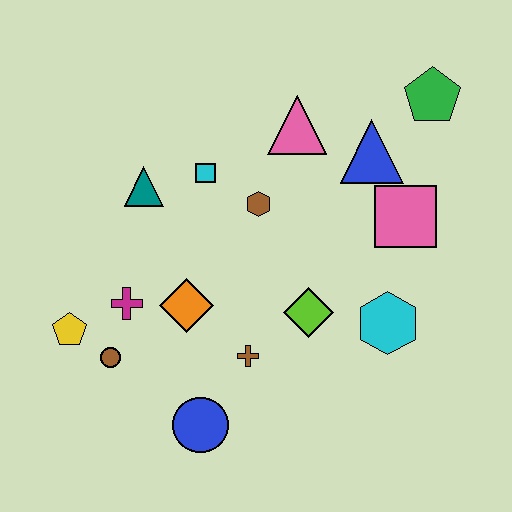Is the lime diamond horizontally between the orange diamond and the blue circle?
No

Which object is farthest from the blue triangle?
The yellow pentagon is farthest from the blue triangle.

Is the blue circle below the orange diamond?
Yes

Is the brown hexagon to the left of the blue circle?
No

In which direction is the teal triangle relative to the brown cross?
The teal triangle is above the brown cross.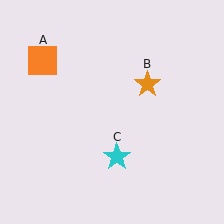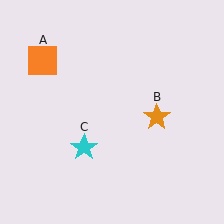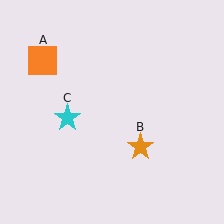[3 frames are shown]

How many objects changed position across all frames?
2 objects changed position: orange star (object B), cyan star (object C).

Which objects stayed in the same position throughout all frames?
Orange square (object A) remained stationary.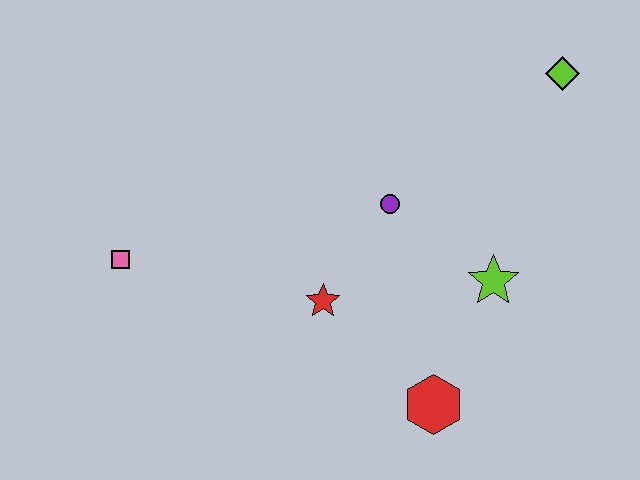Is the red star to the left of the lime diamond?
Yes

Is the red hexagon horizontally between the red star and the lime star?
Yes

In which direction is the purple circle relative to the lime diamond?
The purple circle is to the left of the lime diamond.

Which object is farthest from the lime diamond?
The pink square is farthest from the lime diamond.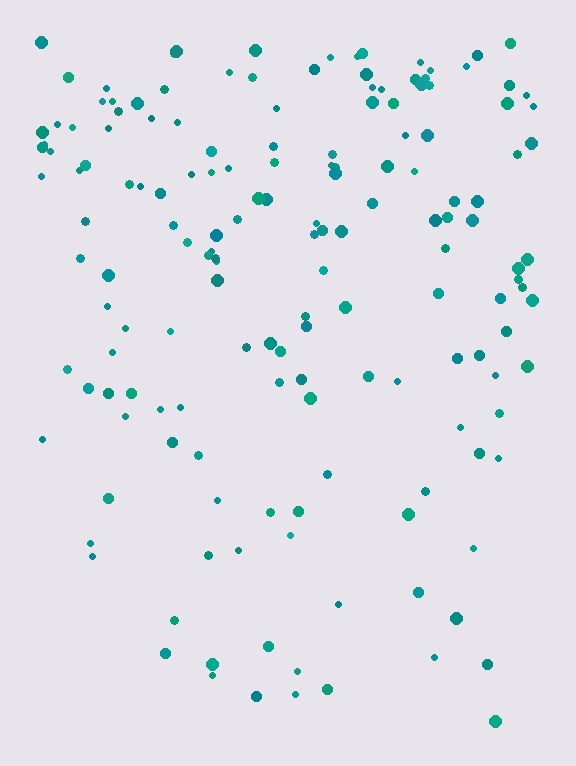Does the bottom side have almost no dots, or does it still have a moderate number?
Still a moderate number, just noticeably fewer than the top.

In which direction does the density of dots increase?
From bottom to top, with the top side densest.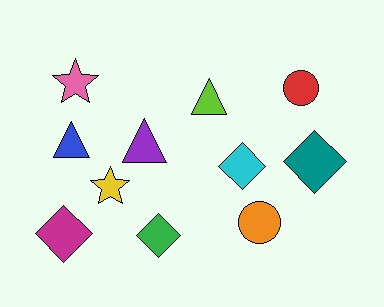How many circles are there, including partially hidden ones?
There are 2 circles.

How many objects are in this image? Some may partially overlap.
There are 11 objects.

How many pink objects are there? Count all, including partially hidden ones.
There is 1 pink object.